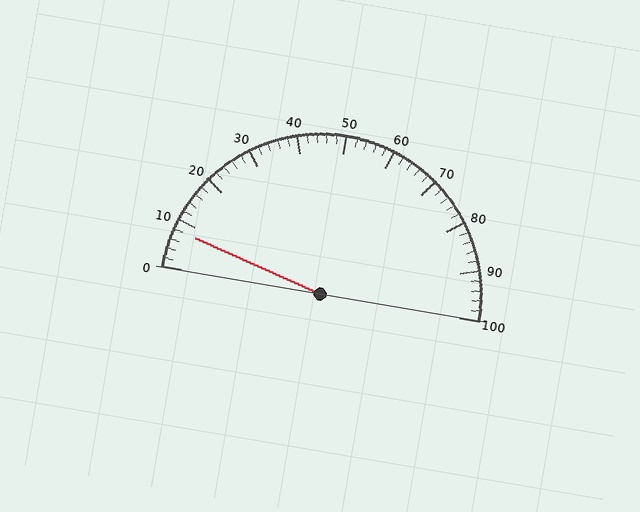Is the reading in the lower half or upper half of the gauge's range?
The reading is in the lower half of the range (0 to 100).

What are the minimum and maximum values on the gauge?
The gauge ranges from 0 to 100.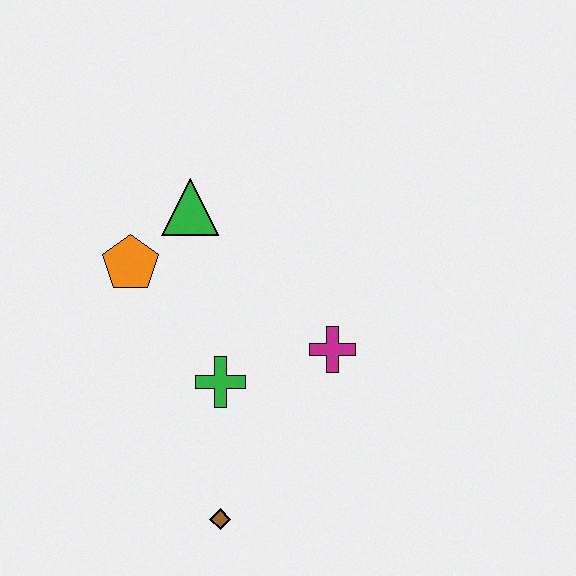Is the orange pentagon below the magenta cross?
No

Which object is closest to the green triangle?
The orange pentagon is closest to the green triangle.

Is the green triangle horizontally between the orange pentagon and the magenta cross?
Yes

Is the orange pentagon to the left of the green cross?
Yes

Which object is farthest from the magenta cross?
The orange pentagon is farthest from the magenta cross.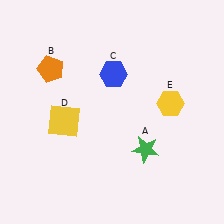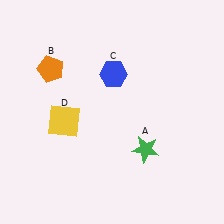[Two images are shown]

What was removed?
The yellow hexagon (E) was removed in Image 2.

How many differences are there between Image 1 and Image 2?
There is 1 difference between the two images.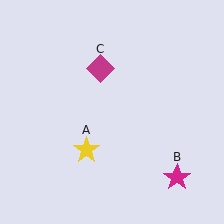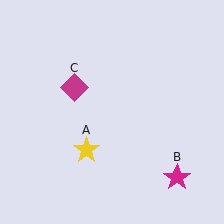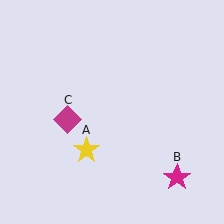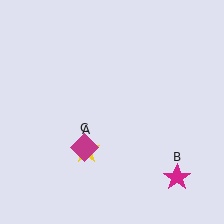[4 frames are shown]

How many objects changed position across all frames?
1 object changed position: magenta diamond (object C).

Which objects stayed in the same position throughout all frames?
Yellow star (object A) and magenta star (object B) remained stationary.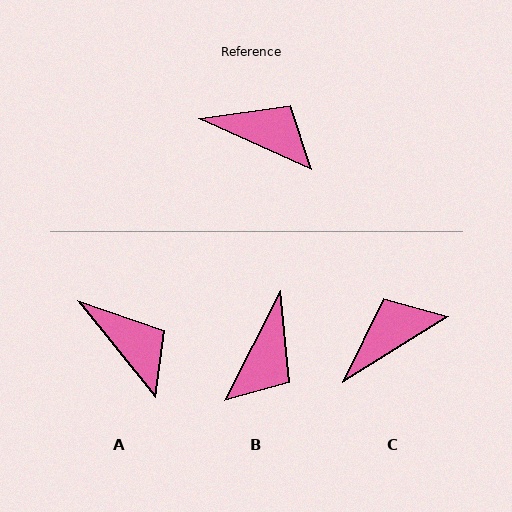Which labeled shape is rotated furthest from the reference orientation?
B, about 93 degrees away.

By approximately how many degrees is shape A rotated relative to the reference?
Approximately 27 degrees clockwise.